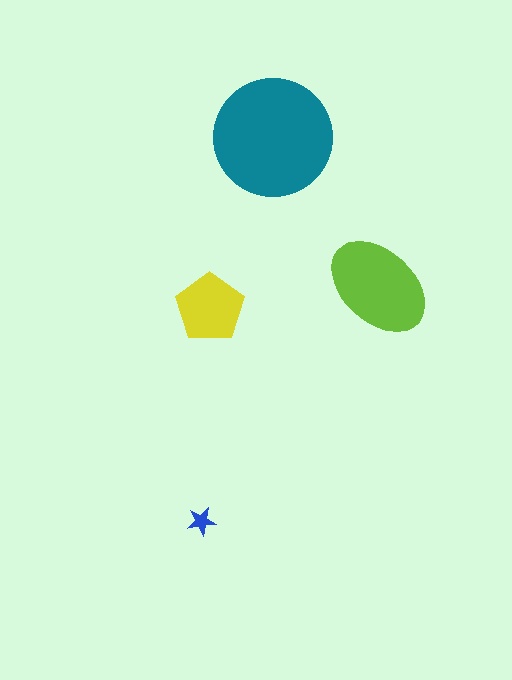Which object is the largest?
The teal circle.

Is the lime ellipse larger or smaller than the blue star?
Larger.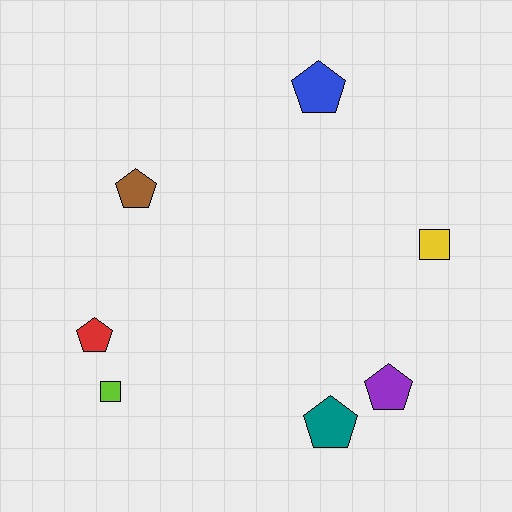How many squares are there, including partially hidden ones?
There are 2 squares.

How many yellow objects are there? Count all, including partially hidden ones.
There is 1 yellow object.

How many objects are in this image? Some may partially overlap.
There are 7 objects.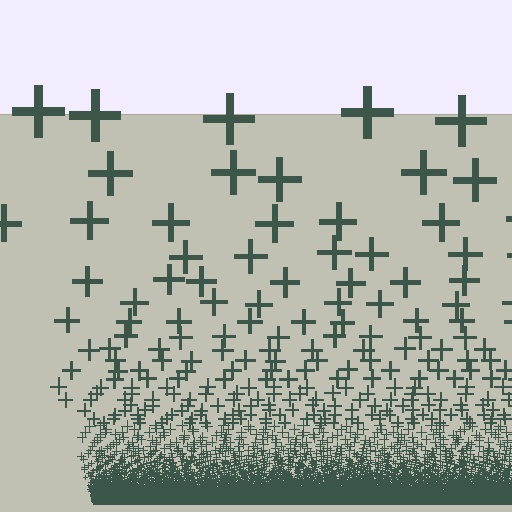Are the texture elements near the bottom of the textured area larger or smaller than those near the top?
Smaller. The gradient is inverted — elements near the bottom are smaller and denser.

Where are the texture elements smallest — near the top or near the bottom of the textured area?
Near the bottom.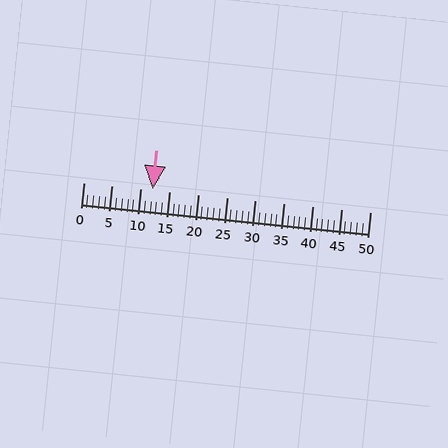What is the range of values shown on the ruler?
The ruler shows values from 0 to 50.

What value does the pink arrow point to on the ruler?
The pink arrow points to approximately 12.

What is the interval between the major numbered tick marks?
The major tick marks are spaced 5 units apart.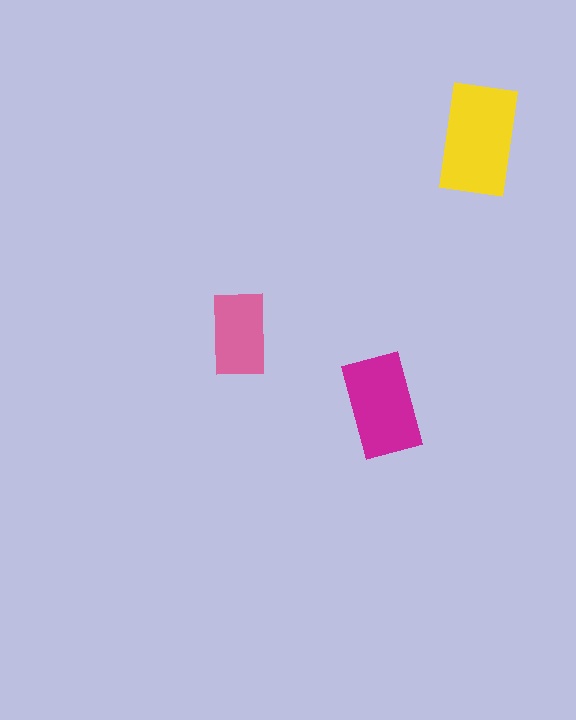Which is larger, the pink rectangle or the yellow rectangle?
The yellow one.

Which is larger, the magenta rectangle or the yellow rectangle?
The yellow one.